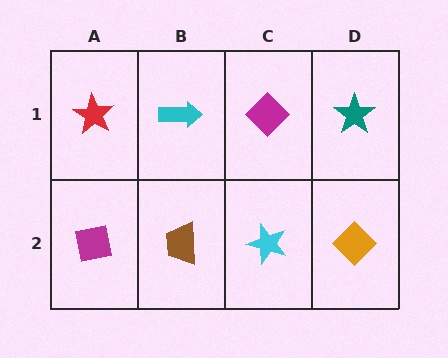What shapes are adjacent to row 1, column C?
A cyan star (row 2, column C), a cyan arrow (row 1, column B), a teal star (row 1, column D).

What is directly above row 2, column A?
A red star.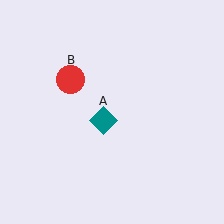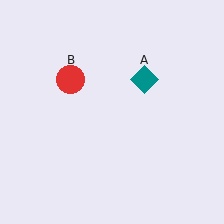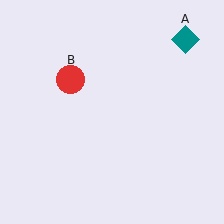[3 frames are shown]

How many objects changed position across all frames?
1 object changed position: teal diamond (object A).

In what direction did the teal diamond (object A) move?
The teal diamond (object A) moved up and to the right.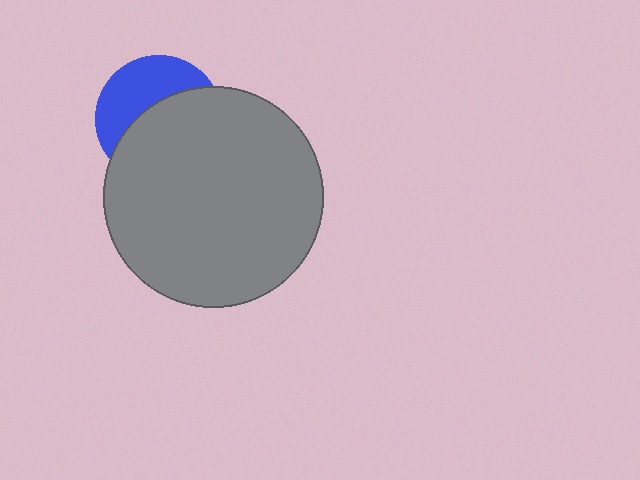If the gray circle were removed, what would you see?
You would see the complete blue circle.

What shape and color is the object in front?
The object in front is a gray circle.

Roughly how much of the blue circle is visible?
A small part of it is visible (roughly 41%).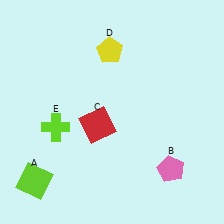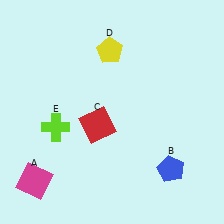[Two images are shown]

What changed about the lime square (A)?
In Image 1, A is lime. In Image 2, it changed to magenta.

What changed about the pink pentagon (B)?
In Image 1, B is pink. In Image 2, it changed to blue.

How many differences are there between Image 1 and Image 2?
There are 2 differences between the two images.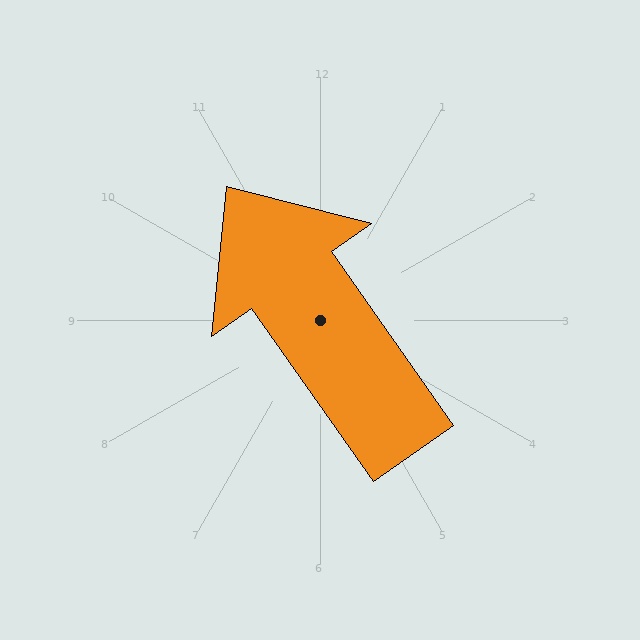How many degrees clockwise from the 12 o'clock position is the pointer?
Approximately 325 degrees.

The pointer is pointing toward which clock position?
Roughly 11 o'clock.